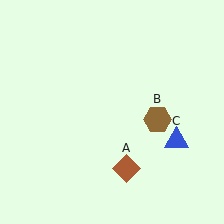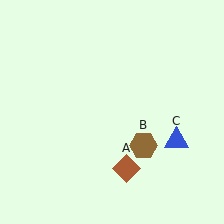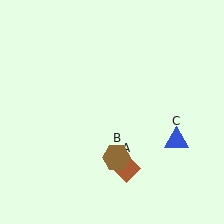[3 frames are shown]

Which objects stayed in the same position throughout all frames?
Brown diamond (object A) and blue triangle (object C) remained stationary.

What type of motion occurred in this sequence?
The brown hexagon (object B) rotated clockwise around the center of the scene.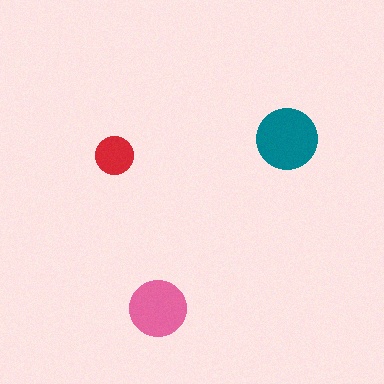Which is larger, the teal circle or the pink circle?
The teal one.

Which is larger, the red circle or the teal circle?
The teal one.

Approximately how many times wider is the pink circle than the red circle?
About 1.5 times wider.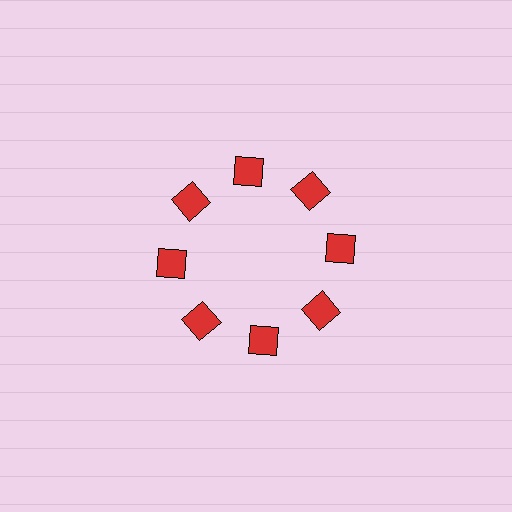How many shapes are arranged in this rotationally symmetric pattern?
There are 8 shapes, arranged in 8 groups of 1.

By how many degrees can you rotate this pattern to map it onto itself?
The pattern maps onto itself every 45 degrees of rotation.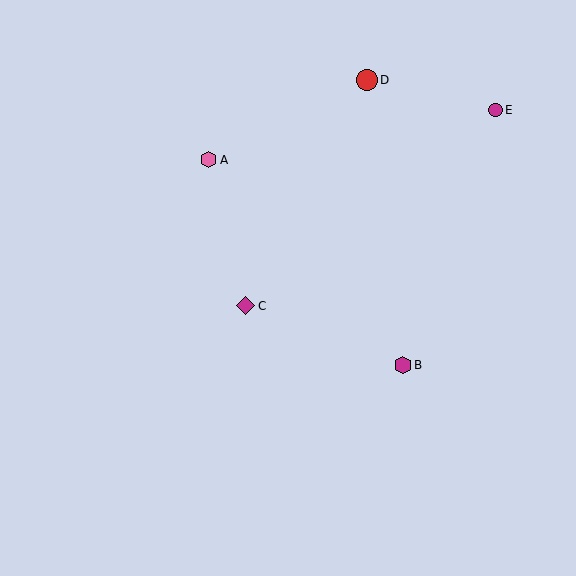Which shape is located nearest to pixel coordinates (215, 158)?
The pink hexagon (labeled A) at (209, 160) is nearest to that location.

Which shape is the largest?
The red circle (labeled D) is the largest.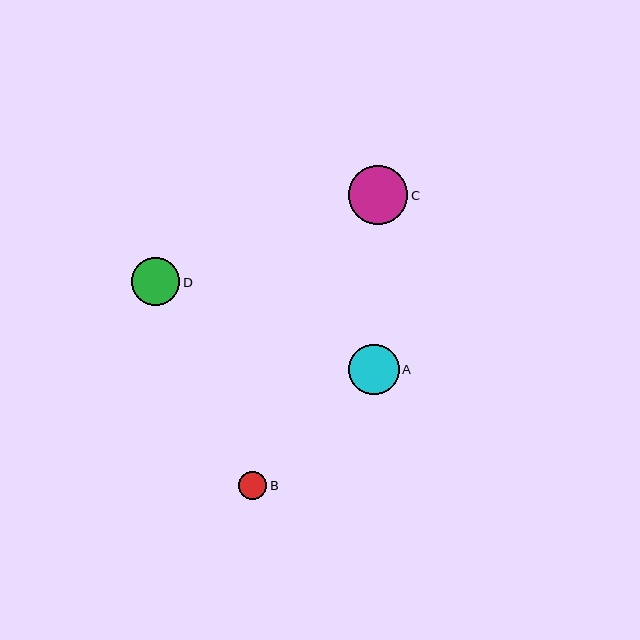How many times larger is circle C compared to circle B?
Circle C is approximately 2.1 times the size of circle B.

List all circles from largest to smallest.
From largest to smallest: C, A, D, B.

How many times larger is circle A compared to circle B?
Circle A is approximately 1.8 times the size of circle B.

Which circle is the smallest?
Circle B is the smallest with a size of approximately 28 pixels.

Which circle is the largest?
Circle C is the largest with a size of approximately 59 pixels.